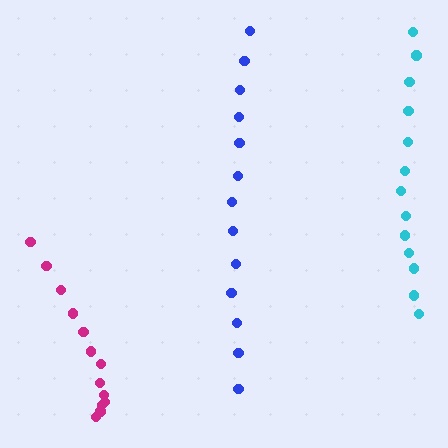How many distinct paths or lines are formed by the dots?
There are 3 distinct paths.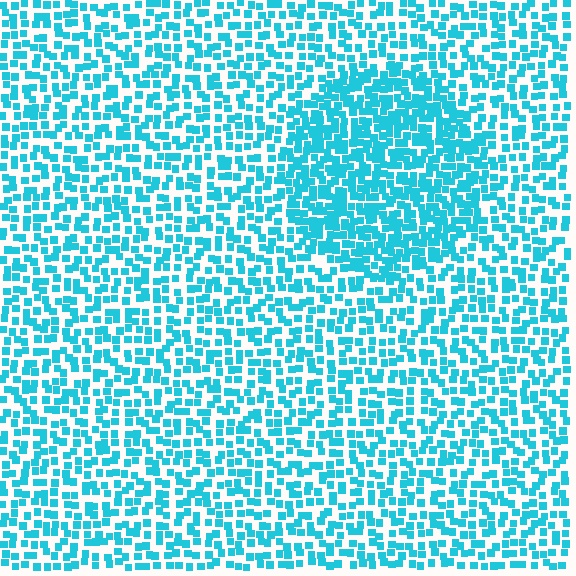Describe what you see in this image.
The image contains small cyan elements arranged at two different densities. A circle-shaped region is visible where the elements are more densely packed than the surrounding area.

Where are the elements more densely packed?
The elements are more densely packed inside the circle boundary.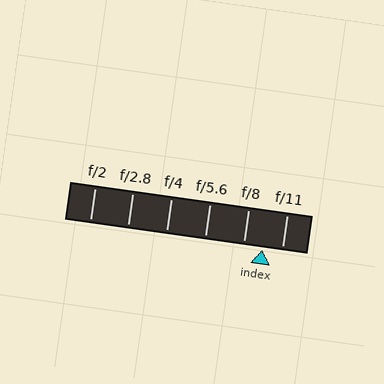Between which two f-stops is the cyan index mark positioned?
The index mark is between f/8 and f/11.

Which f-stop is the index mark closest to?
The index mark is closest to f/8.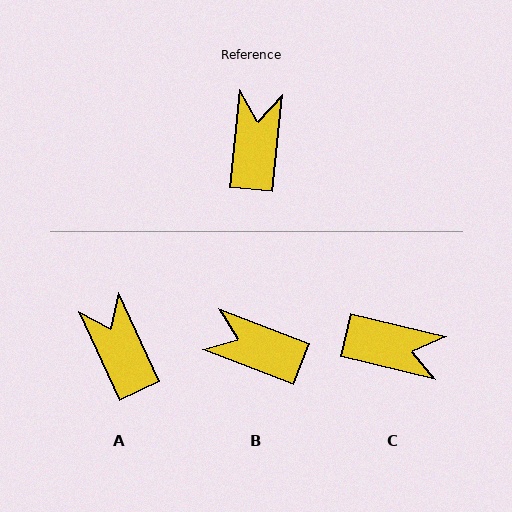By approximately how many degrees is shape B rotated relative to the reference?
Approximately 75 degrees counter-clockwise.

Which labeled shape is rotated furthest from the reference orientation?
C, about 98 degrees away.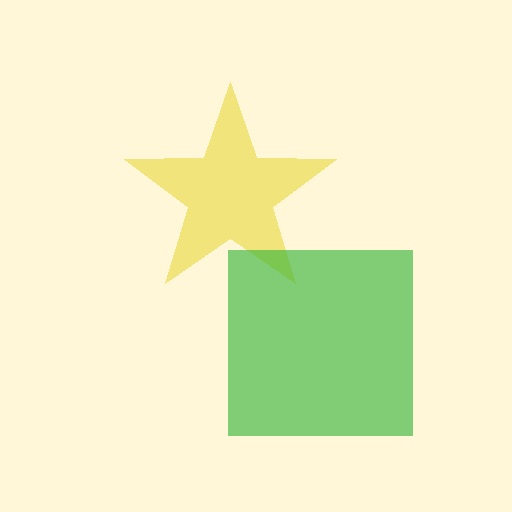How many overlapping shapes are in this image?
There are 2 overlapping shapes in the image.